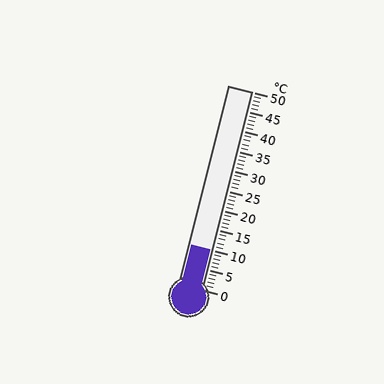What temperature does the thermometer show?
The thermometer shows approximately 10°C.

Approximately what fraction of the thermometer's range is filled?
The thermometer is filled to approximately 20% of its range.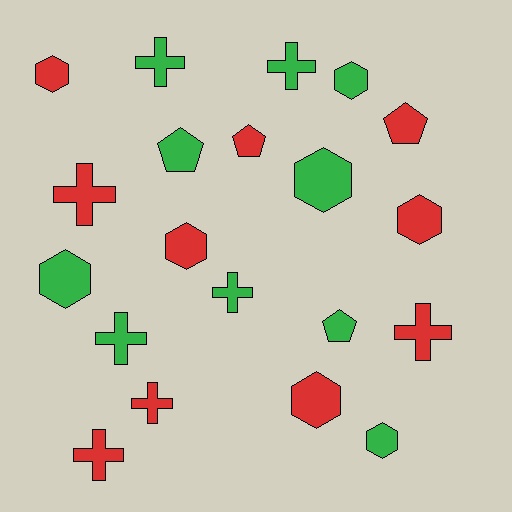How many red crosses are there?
There are 4 red crosses.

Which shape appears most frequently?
Cross, with 8 objects.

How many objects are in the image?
There are 20 objects.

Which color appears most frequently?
Red, with 10 objects.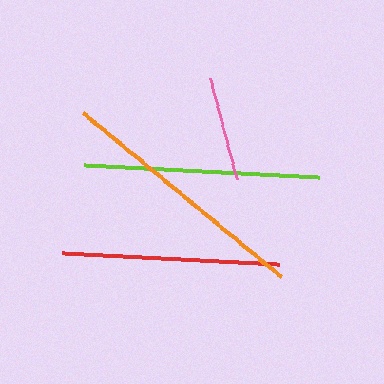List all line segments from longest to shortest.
From longest to shortest: orange, lime, red, pink.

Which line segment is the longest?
The orange line is the longest at approximately 257 pixels.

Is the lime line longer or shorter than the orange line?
The orange line is longer than the lime line.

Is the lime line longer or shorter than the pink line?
The lime line is longer than the pink line.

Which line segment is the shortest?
The pink line is the shortest at approximately 105 pixels.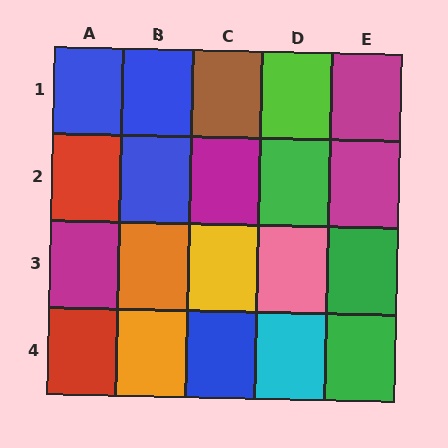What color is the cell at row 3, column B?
Orange.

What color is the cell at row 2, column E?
Magenta.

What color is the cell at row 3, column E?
Green.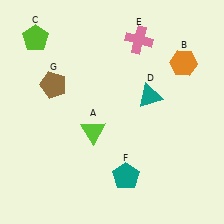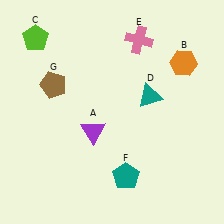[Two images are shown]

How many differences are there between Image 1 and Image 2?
There is 1 difference between the two images.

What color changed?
The triangle (A) changed from lime in Image 1 to purple in Image 2.